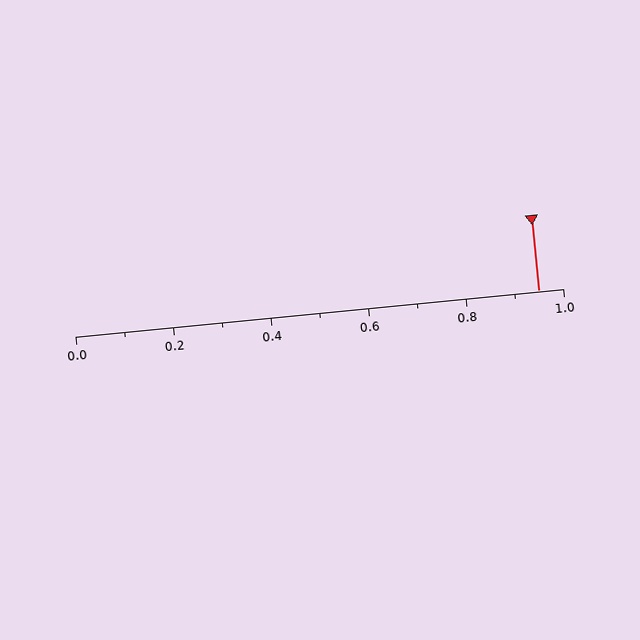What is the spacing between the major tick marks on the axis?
The major ticks are spaced 0.2 apart.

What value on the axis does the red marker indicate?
The marker indicates approximately 0.95.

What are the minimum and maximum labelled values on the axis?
The axis runs from 0.0 to 1.0.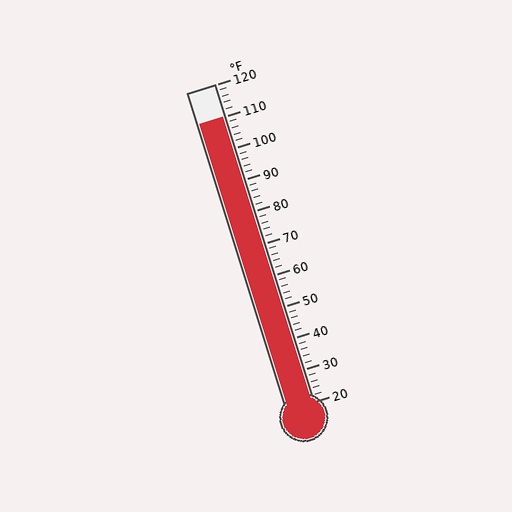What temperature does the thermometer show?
The thermometer shows approximately 110°F.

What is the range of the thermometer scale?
The thermometer scale ranges from 20°F to 120°F.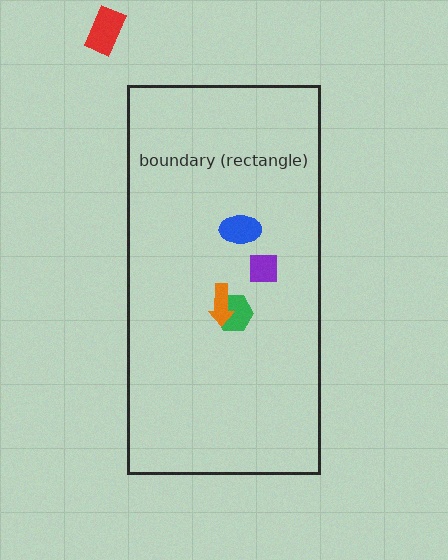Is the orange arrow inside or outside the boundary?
Inside.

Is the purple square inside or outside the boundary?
Inside.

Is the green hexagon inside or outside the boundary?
Inside.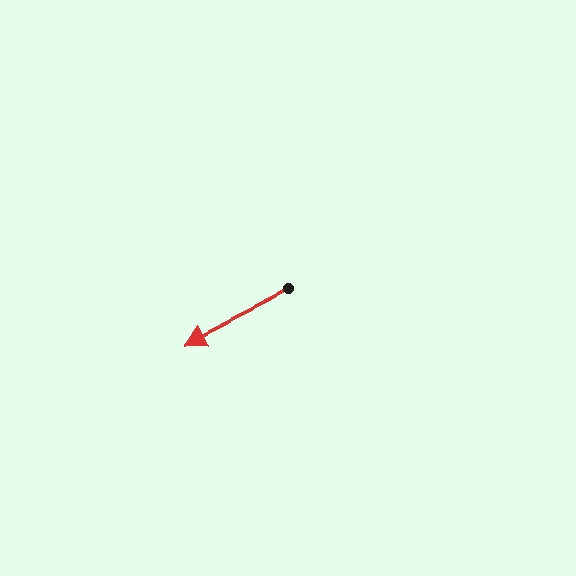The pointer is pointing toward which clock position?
Roughly 8 o'clock.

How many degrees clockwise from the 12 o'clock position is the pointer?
Approximately 243 degrees.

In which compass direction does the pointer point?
Southwest.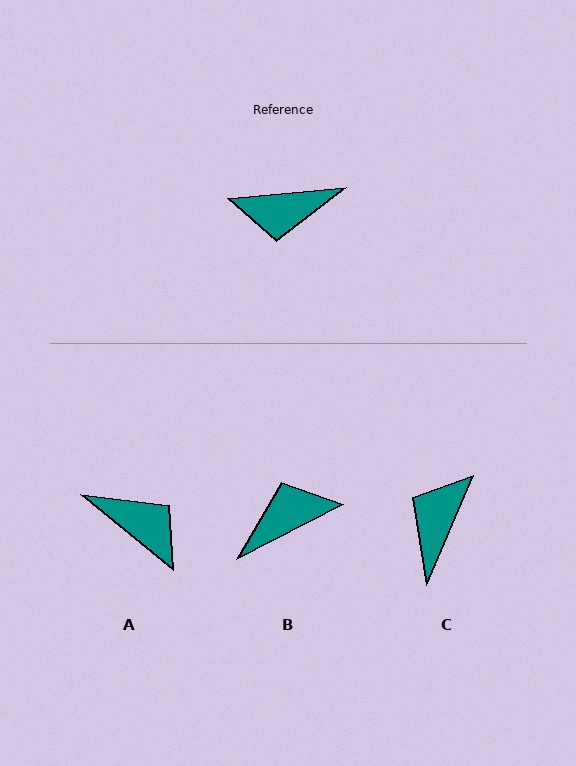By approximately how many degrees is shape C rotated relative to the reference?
Approximately 118 degrees clockwise.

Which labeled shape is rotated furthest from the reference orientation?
B, about 158 degrees away.